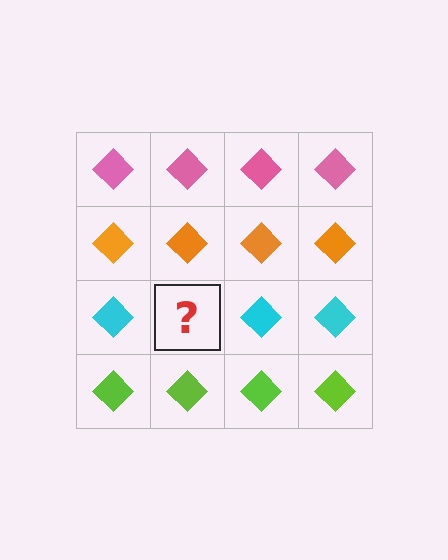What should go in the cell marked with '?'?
The missing cell should contain a cyan diamond.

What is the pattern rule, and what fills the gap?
The rule is that each row has a consistent color. The gap should be filled with a cyan diamond.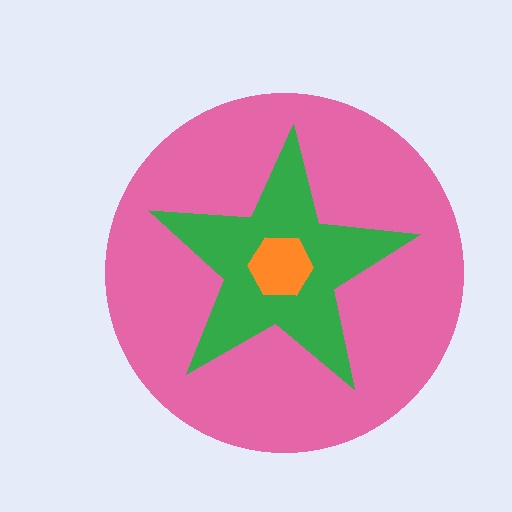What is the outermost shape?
The pink circle.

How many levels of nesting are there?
3.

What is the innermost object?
The orange hexagon.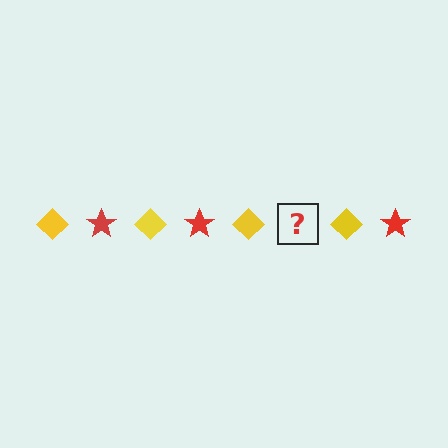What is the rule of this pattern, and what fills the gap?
The rule is that the pattern alternates between yellow diamond and red star. The gap should be filled with a red star.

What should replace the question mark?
The question mark should be replaced with a red star.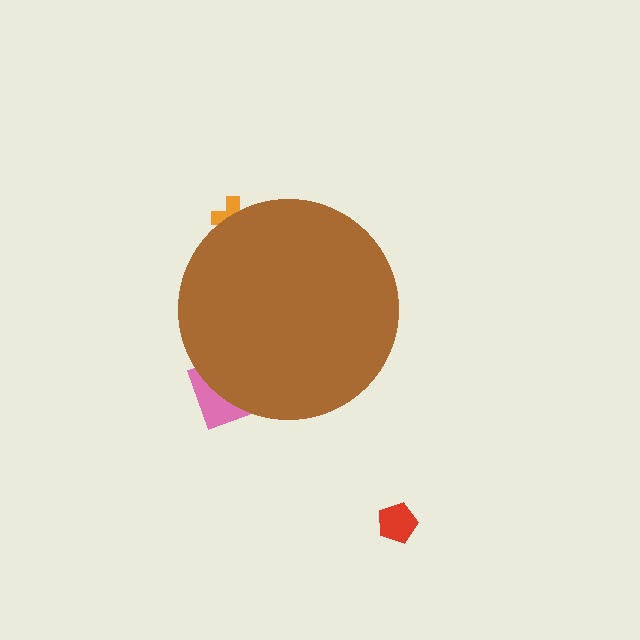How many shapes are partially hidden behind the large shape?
2 shapes are partially hidden.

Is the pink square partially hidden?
Yes, the pink square is partially hidden behind the brown circle.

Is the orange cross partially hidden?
Yes, the orange cross is partially hidden behind the brown circle.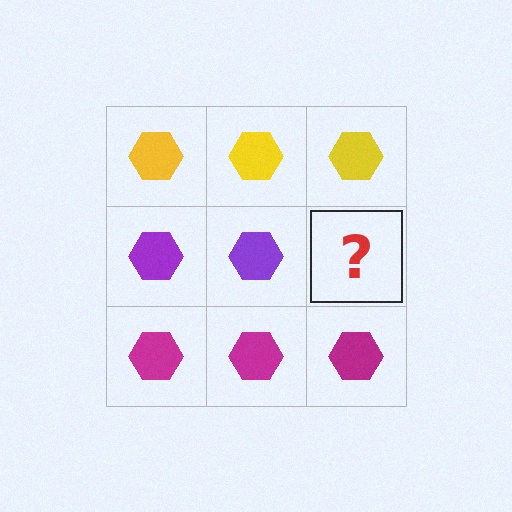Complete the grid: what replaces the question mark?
The question mark should be replaced with a purple hexagon.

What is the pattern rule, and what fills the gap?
The rule is that each row has a consistent color. The gap should be filled with a purple hexagon.